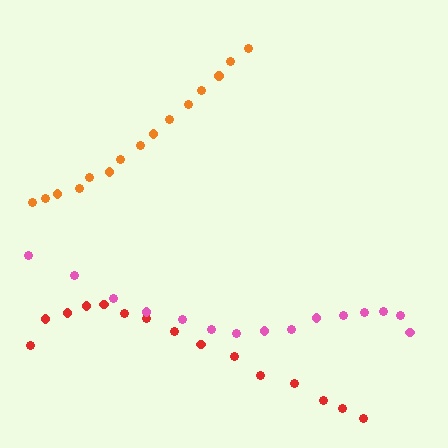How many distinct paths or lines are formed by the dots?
There are 3 distinct paths.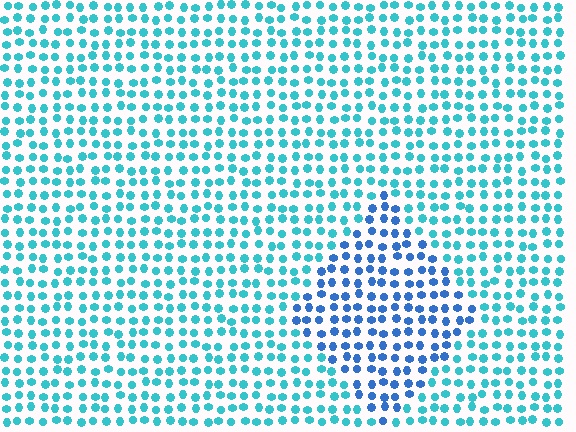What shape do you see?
I see a diamond.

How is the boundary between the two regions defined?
The boundary is defined purely by a slight shift in hue (about 34 degrees). Spacing, size, and orientation are identical on both sides.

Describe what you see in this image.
The image is filled with small cyan elements in a uniform arrangement. A diamond-shaped region is visible where the elements are tinted to a slightly different hue, forming a subtle color boundary.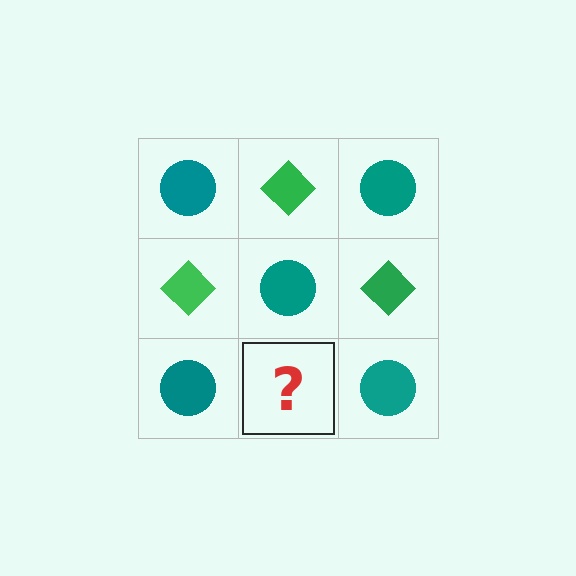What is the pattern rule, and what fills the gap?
The rule is that it alternates teal circle and green diamond in a checkerboard pattern. The gap should be filled with a green diamond.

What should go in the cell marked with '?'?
The missing cell should contain a green diamond.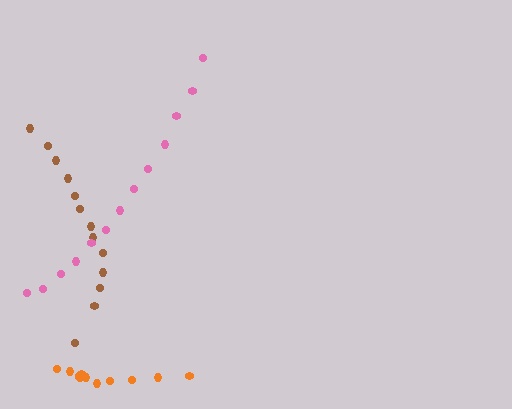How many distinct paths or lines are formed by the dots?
There are 3 distinct paths.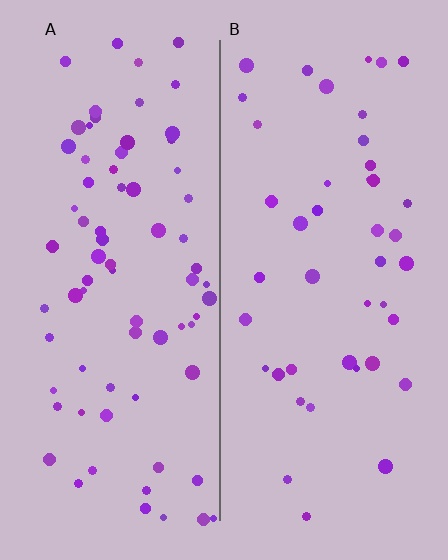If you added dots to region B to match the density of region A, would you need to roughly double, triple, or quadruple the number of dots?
Approximately double.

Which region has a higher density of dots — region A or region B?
A (the left).